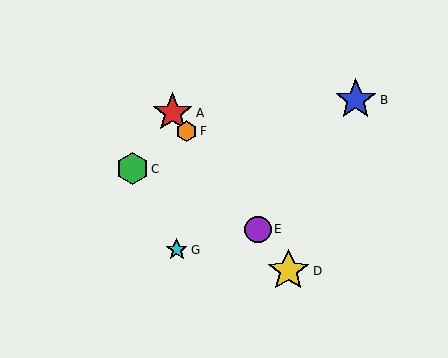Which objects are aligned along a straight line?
Objects A, D, E, F are aligned along a straight line.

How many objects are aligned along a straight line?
4 objects (A, D, E, F) are aligned along a straight line.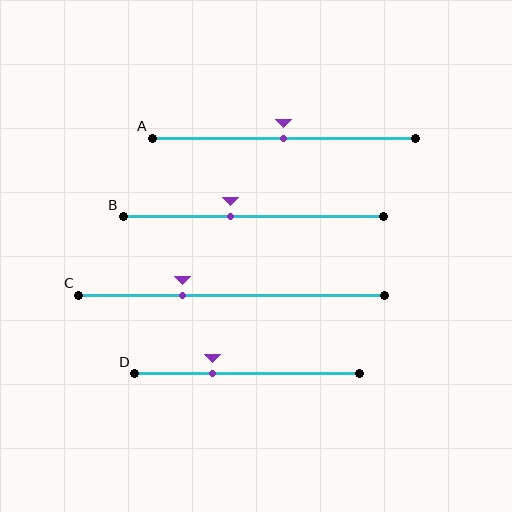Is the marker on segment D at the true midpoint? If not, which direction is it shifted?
No, the marker on segment D is shifted to the left by about 15% of the segment length.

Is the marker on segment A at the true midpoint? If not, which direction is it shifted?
Yes, the marker on segment A is at the true midpoint.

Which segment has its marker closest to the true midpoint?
Segment A has its marker closest to the true midpoint.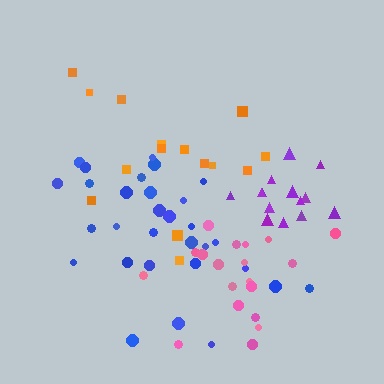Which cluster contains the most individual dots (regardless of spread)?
Blue (30).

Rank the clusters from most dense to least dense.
purple, pink, blue, orange.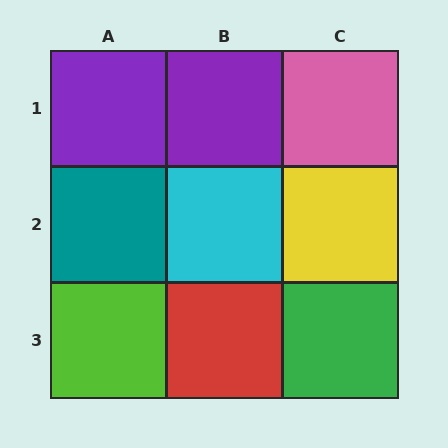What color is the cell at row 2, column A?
Teal.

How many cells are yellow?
1 cell is yellow.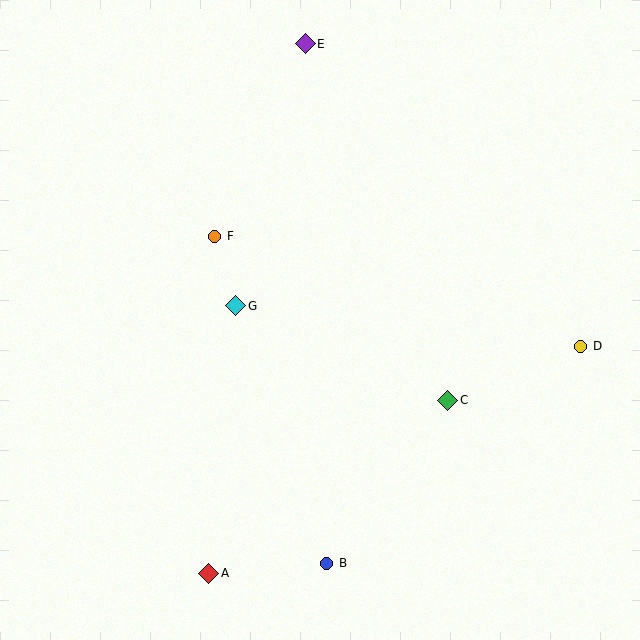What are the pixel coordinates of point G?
Point G is at (236, 306).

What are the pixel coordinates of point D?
Point D is at (581, 346).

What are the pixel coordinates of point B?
Point B is at (327, 563).